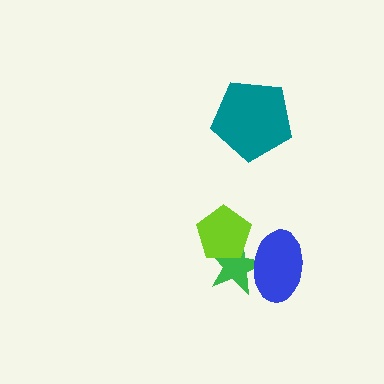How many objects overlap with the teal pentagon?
0 objects overlap with the teal pentagon.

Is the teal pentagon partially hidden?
No, no other shape covers it.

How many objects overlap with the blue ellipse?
1 object overlaps with the blue ellipse.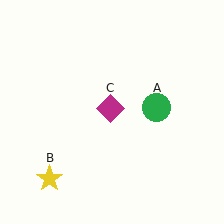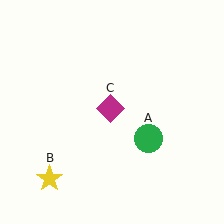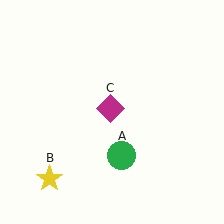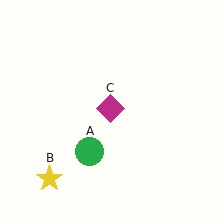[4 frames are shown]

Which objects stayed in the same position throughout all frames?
Yellow star (object B) and magenta diamond (object C) remained stationary.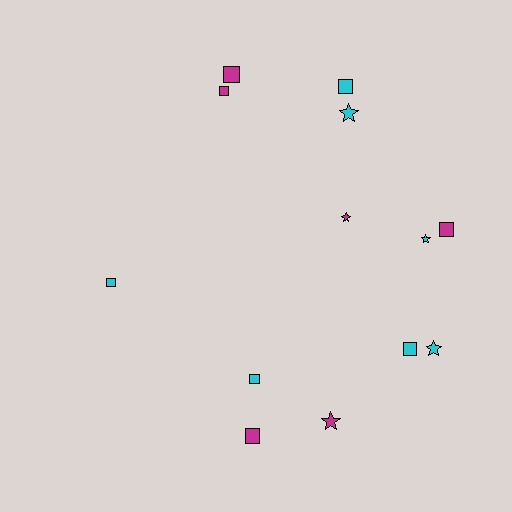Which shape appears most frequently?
Square, with 8 objects.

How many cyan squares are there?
There are 4 cyan squares.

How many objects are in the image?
There are 13 objects.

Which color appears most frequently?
Cyan, with 7 objects.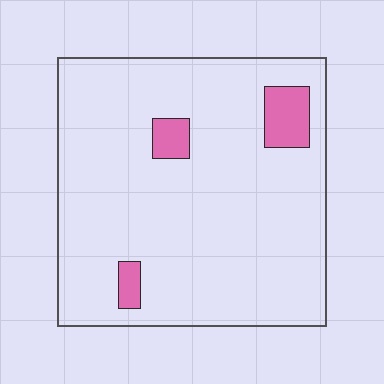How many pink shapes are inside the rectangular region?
3.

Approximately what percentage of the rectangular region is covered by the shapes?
Approximately 10%.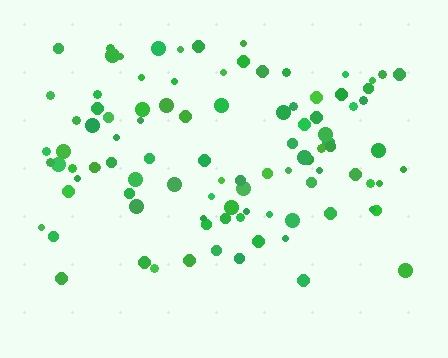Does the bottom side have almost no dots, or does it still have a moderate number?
Still a moderate number, just noticeably fewer than the top.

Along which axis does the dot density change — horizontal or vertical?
Vertical.